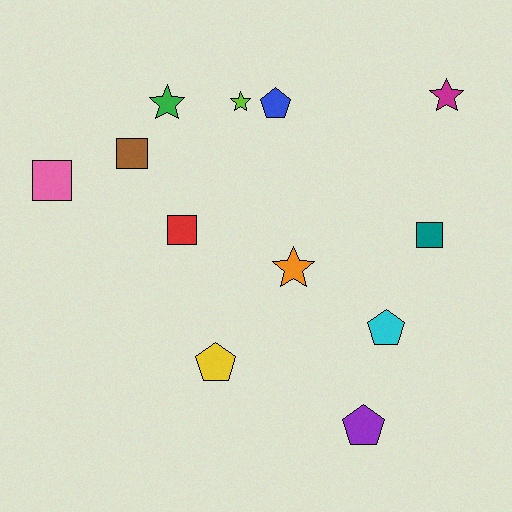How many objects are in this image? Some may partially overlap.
There are 12 objects.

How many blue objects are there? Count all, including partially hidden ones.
There is 1 blue object.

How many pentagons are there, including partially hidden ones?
There are 4 pentagons.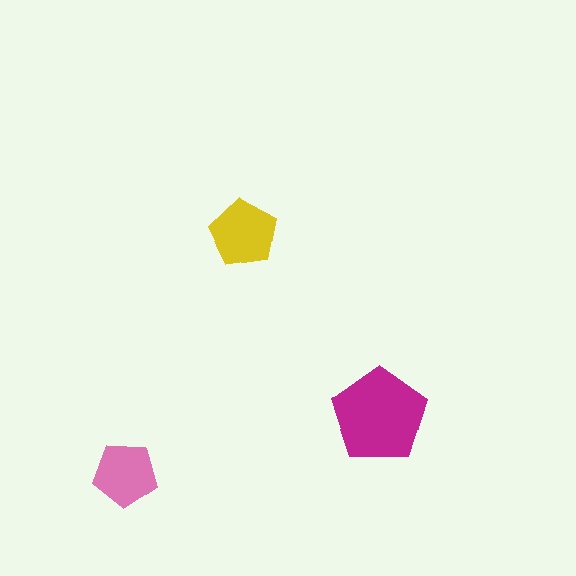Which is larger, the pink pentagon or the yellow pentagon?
The yellow one.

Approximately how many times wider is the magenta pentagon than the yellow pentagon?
About 1.5 times wider.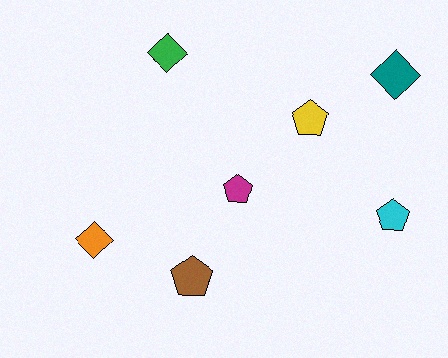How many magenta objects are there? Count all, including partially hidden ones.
There is 1 magenta object.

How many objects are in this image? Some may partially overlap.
There are 7 objects.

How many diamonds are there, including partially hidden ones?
There are 3 diamonds.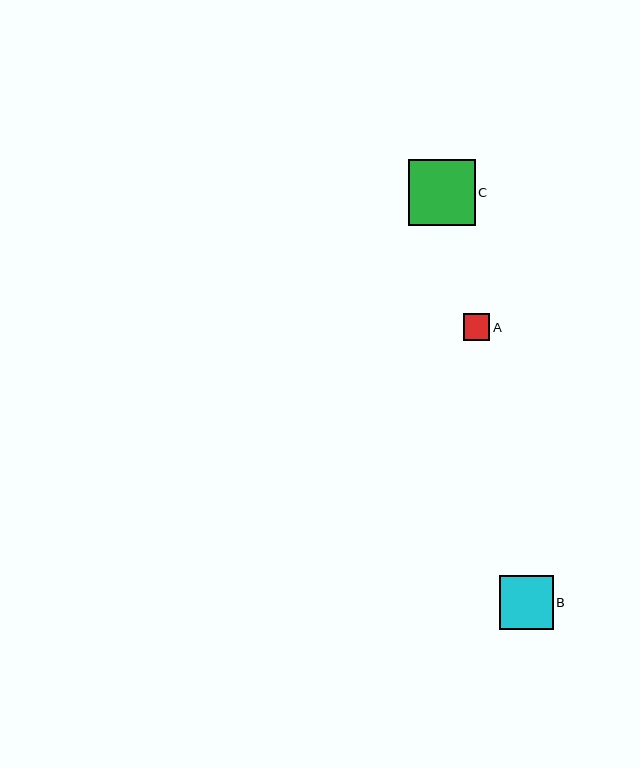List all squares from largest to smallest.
From largest to smallest: C, B, A.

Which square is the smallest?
Square A is the smallest with a size of approximately 26 pixels.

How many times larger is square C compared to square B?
Square C is approximately 1.2 times the size of square B.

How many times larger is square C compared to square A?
Square C is approximately 2.5 times the size of square A.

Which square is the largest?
Square C is the largest with a size of approximately 66 pixels.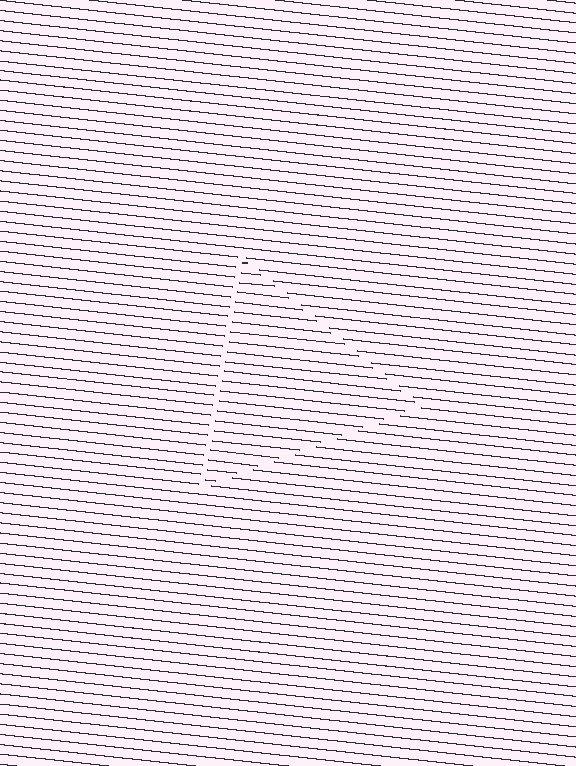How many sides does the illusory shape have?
3 sides — the line-ends trace a triangle.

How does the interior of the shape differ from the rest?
The interior of the shape contains the same grating, shifted by half a period — the contour is defined by the phase discontinuity where line-ends from the inner and outer gratings abut.